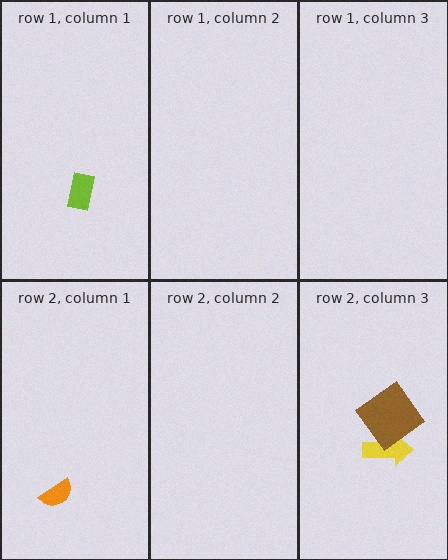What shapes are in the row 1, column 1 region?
The lime rectangle.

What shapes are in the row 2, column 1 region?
The orange semicircle.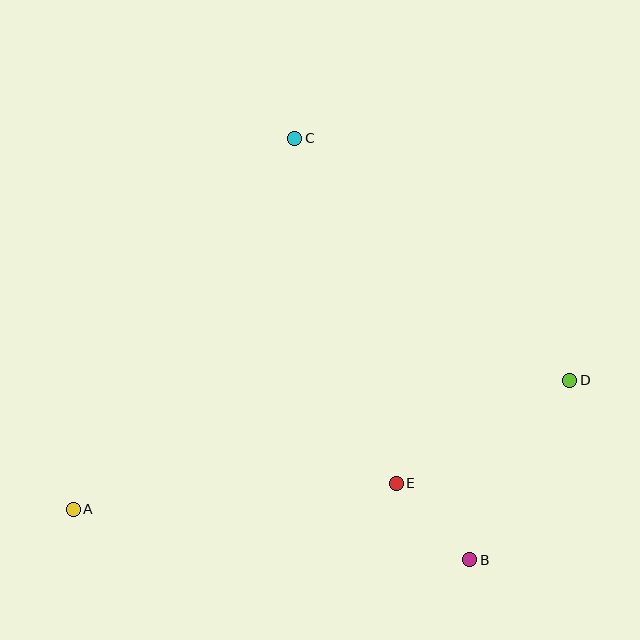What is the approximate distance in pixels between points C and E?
The distance between C and E is approximately 360 pixels.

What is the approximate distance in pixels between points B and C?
The distance between B and C is approximately 456 pixels.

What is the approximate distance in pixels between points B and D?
The distance between B and D is approximately 206 pixels.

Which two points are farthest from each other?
Points A and D are farthest from each other.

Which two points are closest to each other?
Points B and E are closest to each other.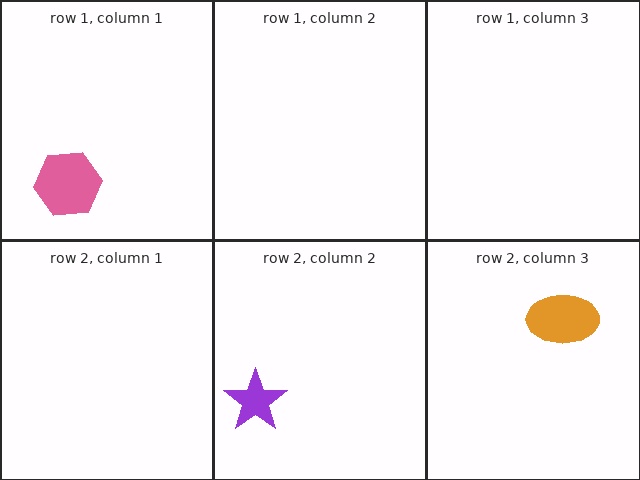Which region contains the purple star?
The row 2, column 2 region.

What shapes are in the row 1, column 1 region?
The pink hexagon.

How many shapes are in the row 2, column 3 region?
1.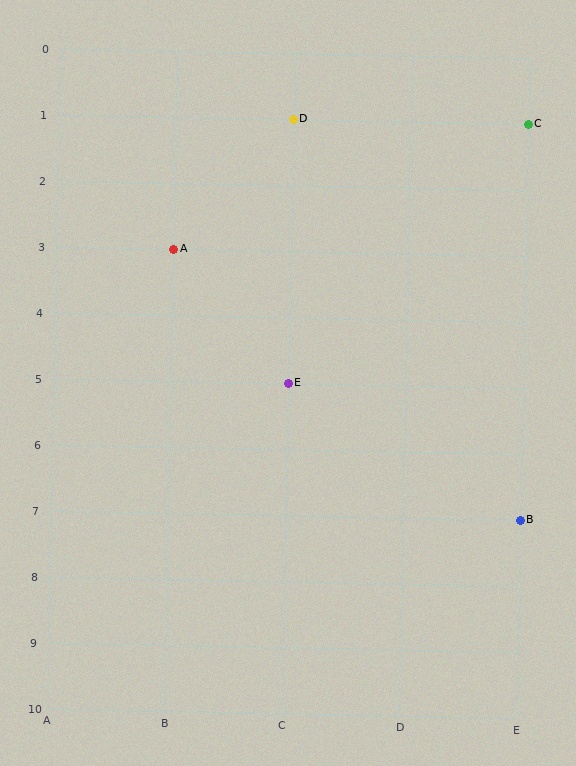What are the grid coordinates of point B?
Point B is at grid coordinates (E, 7).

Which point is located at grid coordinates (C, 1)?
Point D is at (C, 1).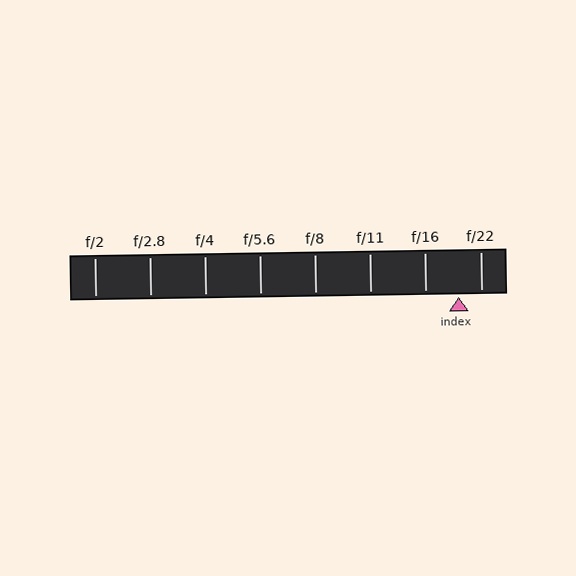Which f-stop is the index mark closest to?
The index mark is closest to f/22.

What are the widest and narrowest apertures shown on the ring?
The widest aperture shown is f/2 and the narrowest is f/22.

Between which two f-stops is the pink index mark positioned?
The index mark is between f/16 and f/22.